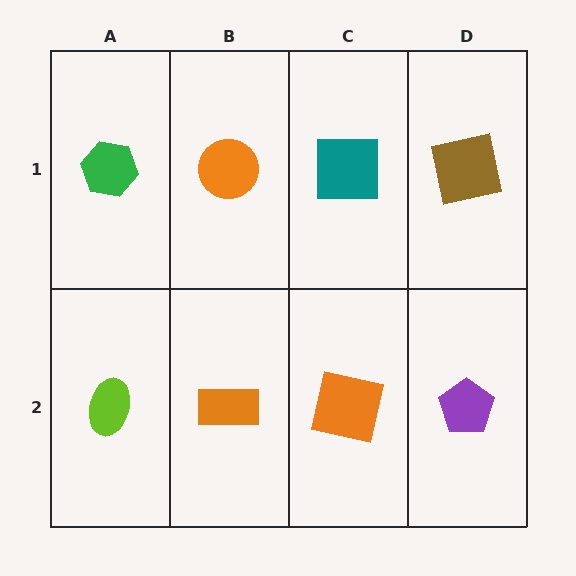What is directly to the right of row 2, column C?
A purple pentagon.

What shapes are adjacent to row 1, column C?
An orange square (row 2, column C), an orange circle (row 1, column B), a brown square (row 1, column D).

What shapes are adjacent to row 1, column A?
A lime ellipse (row 2, column A), an orange circle (row 1, column B).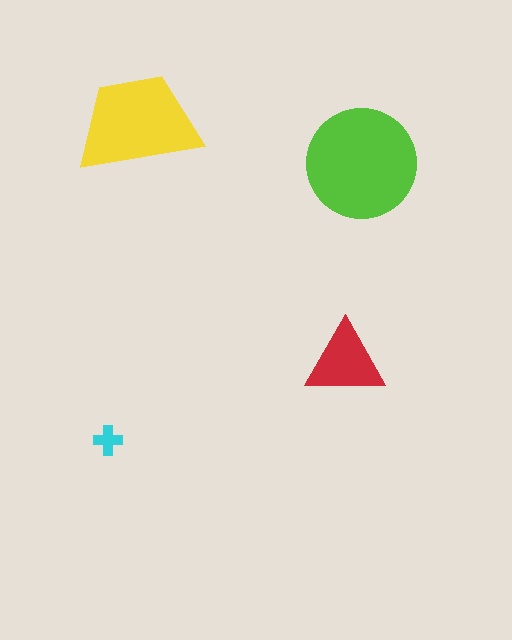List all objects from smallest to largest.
The cyan cross, the red triangle, the yellow trapezoid, the lime circle.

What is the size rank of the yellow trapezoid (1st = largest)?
2nd.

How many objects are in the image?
There are 4 objects in the image.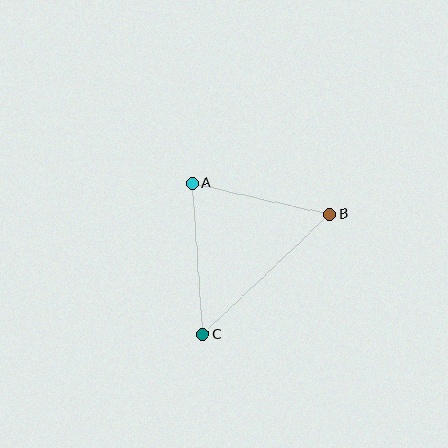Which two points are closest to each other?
Points A and B are closest to each other.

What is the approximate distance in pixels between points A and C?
The distance between A and C is approximately 152 pixels.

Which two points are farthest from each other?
Points B and C are farthest from each other.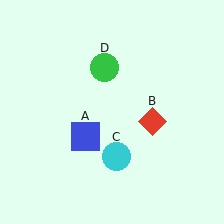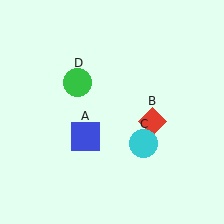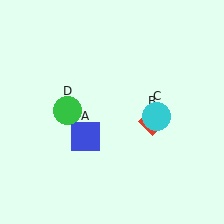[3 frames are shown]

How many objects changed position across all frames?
2 objects changed position: cyan circle (object C), green circle (object D).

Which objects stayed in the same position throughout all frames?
Blue square (object A) and red diamond (object B) remained stationary.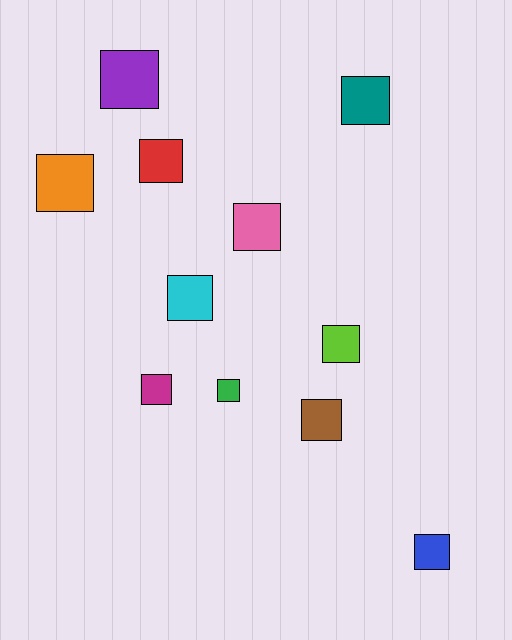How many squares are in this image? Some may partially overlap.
There are 11 squares.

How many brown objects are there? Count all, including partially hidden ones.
There is 1 brown object.